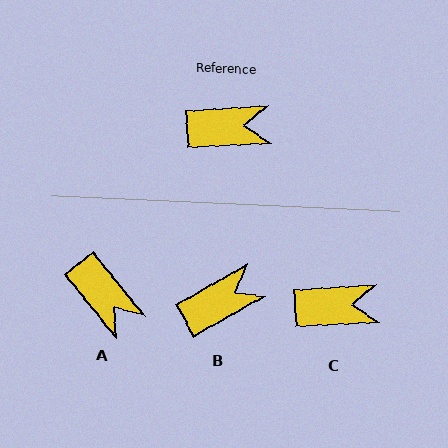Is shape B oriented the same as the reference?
No, it is off by about 27 degrees.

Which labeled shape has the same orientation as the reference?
C.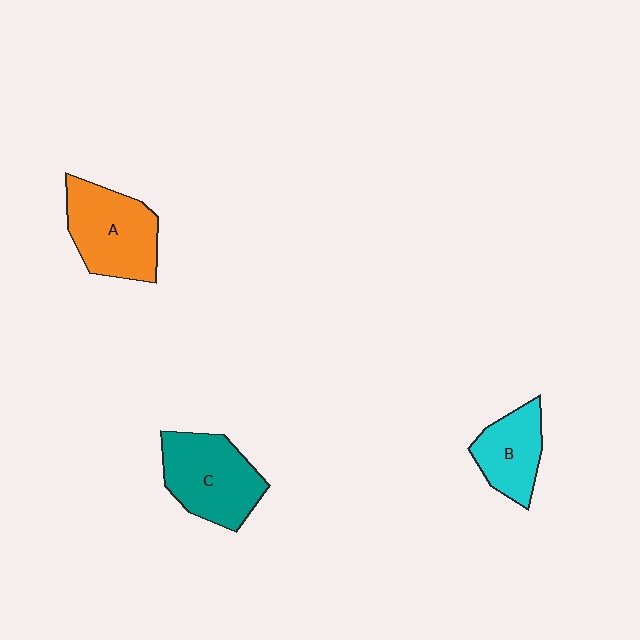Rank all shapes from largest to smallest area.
From largest to smallest: A (orange), C (teal), B (cyan).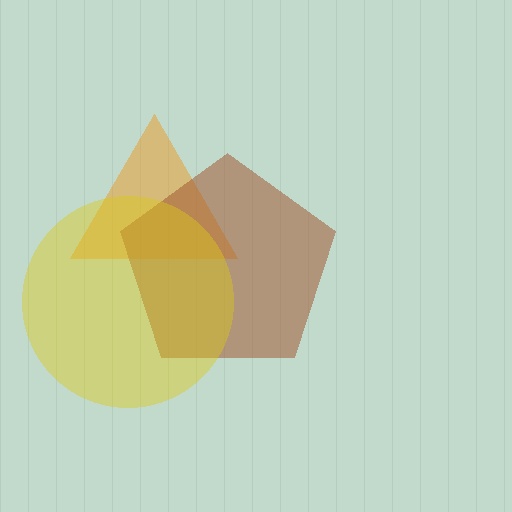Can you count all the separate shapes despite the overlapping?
Yes, there are 3 separate shapes.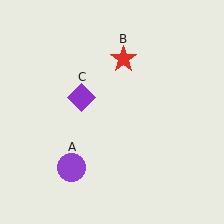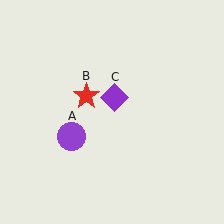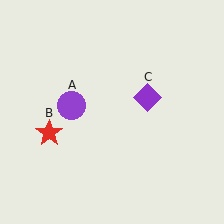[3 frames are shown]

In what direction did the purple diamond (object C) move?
The purple diamond (object C) moved right.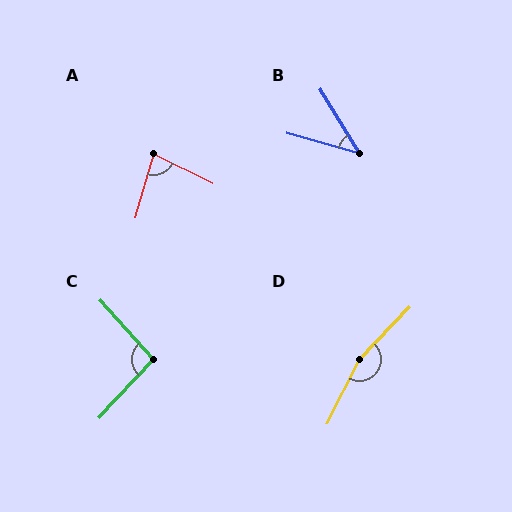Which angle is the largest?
D, at approximately 163 degrees.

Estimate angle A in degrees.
Approximately 79 degrees.